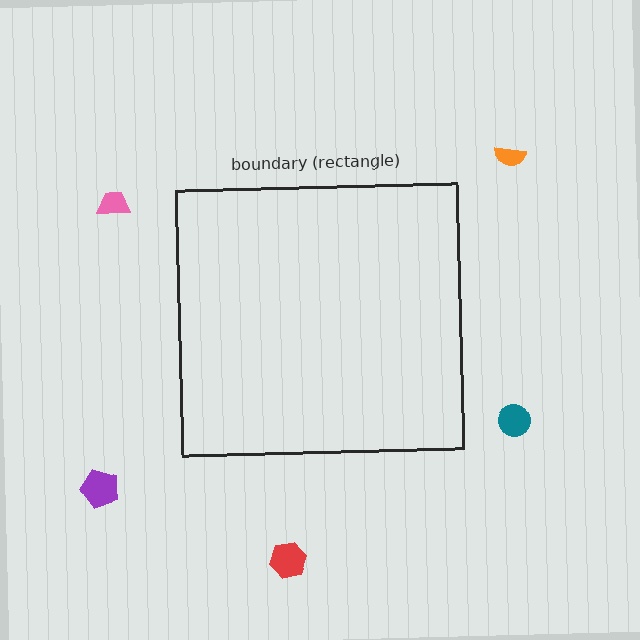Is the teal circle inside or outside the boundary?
Outside.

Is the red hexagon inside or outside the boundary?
Outside.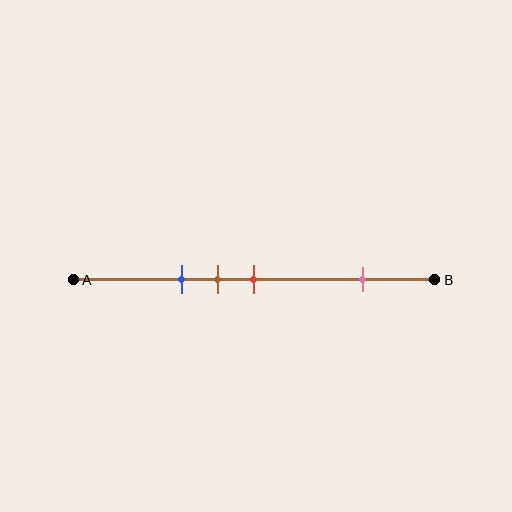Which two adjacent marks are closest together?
The brown and red marks are the closest adjacent pair.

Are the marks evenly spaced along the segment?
No, the marks are not evenly spaced.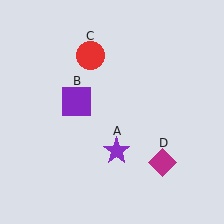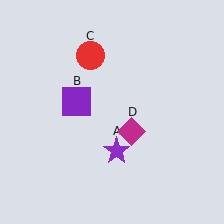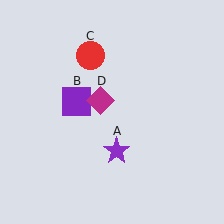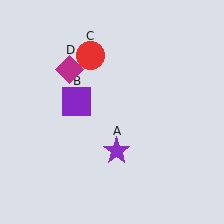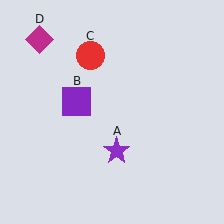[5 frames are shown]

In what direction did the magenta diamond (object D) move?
The magenta diamond (object D) moved up and to the left.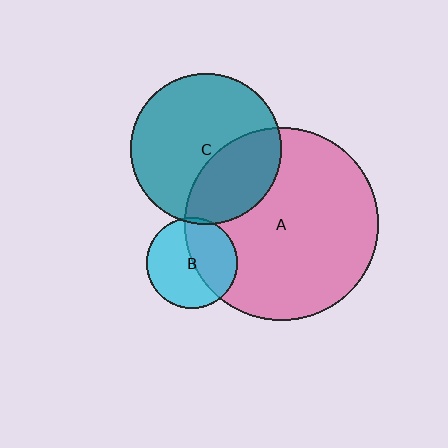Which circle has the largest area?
Circle A (pink).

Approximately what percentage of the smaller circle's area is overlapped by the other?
Approximately 35%.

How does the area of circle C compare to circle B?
Approximately 2.8 times.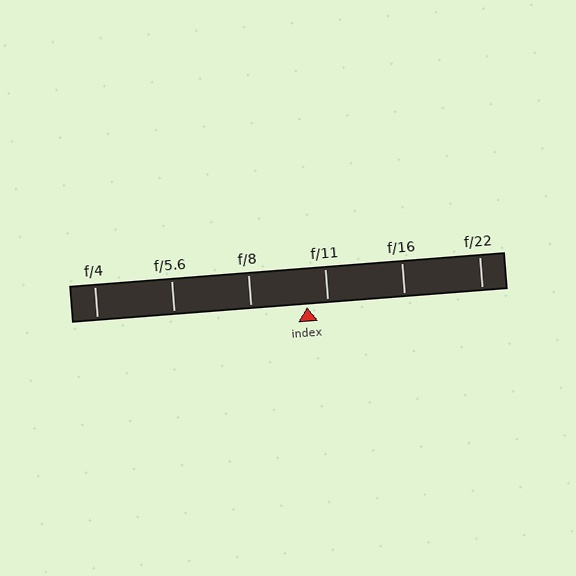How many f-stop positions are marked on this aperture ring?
There are 6 f-stop positions marked.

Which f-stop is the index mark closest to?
The index mark is closest to f/11.